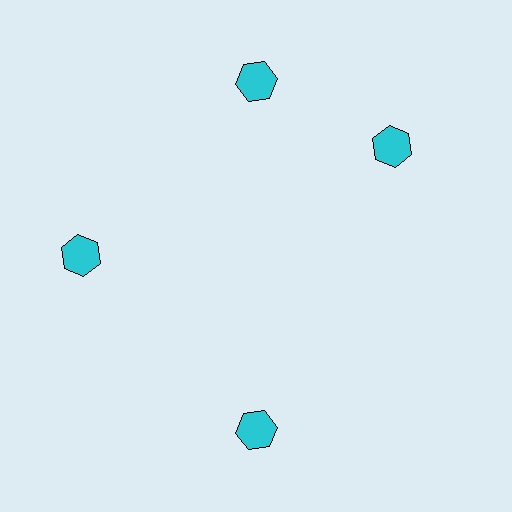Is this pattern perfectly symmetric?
No. The 4 cyan hexagons are arranged in a ring, but one element near the 3 o'clock position is rotated out of alignment along the ring, breaking the 4-fold rotational symmetry.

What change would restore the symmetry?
The symmetry would be restored by rotating it back into even spacing with its neighbors so that all 4 hexagons sit at equal angles and equal distance from the center.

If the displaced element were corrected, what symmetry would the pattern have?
It would have 4-fold rotational symmetry — the pattern would map onto itself every 90 degrees.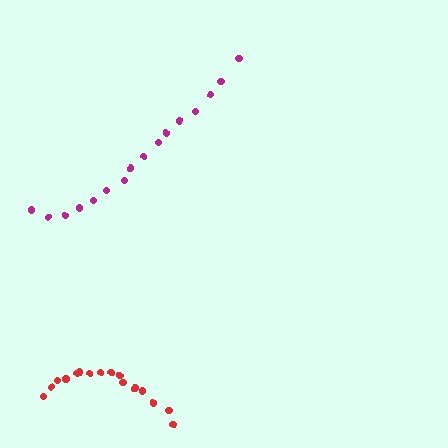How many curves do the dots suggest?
There are 2 distinct paths.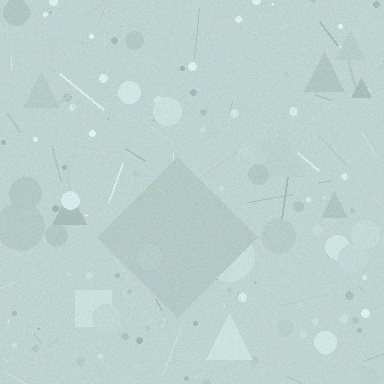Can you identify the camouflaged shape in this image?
The camouflaged shape is a diamond.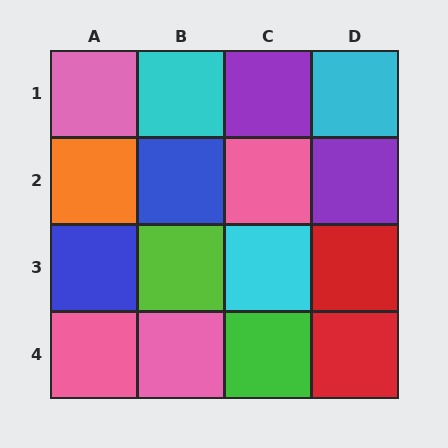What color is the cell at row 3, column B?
Lime.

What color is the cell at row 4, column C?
Green.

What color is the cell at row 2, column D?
Purple.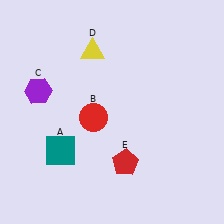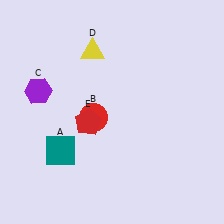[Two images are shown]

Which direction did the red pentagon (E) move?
The red pentagon (E) moved up.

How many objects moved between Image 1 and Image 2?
1 object moved between the two images.